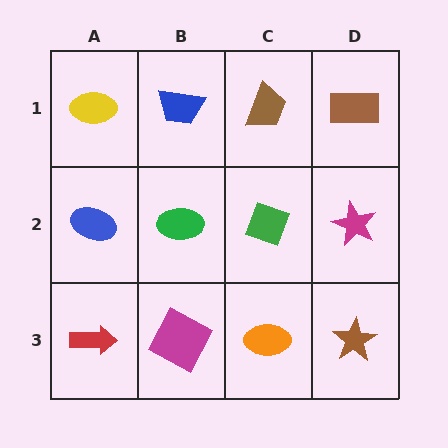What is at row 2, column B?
A green ellipse.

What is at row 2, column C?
A green diamond.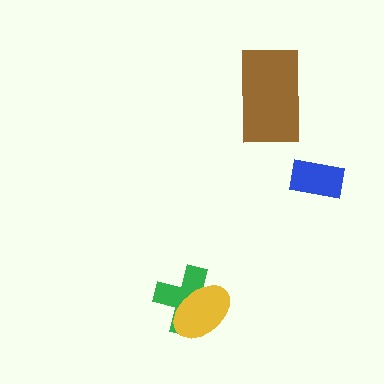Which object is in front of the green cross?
The yellow ellipse is in front of the green cross.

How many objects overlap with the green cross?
1 object overlaps with the green cross.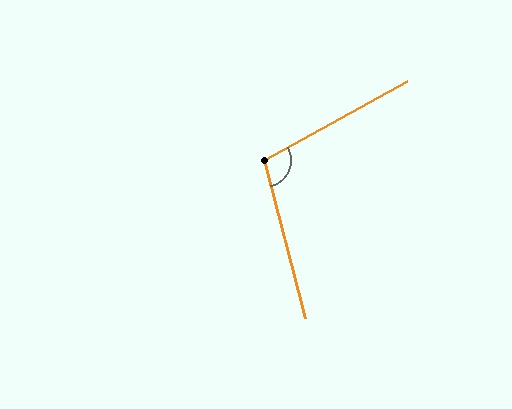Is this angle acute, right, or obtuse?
It is obtuse.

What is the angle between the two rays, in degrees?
Approximately 104 degrees.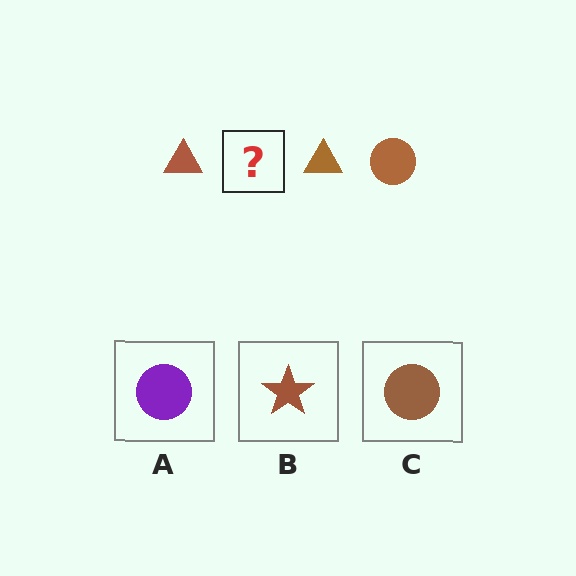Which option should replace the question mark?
Option C.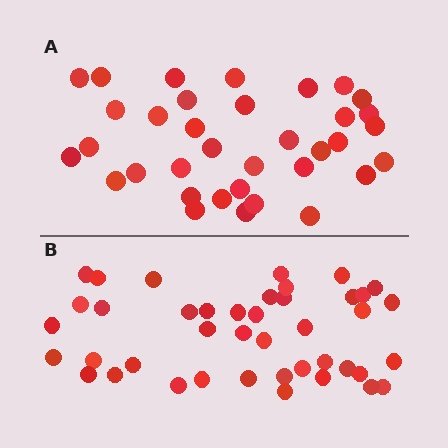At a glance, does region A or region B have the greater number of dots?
Region B (the bottom region) has more dots.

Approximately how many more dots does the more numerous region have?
Region B has roughly 8 or so more dots than region A.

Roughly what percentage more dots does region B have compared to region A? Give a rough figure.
About 20% more.